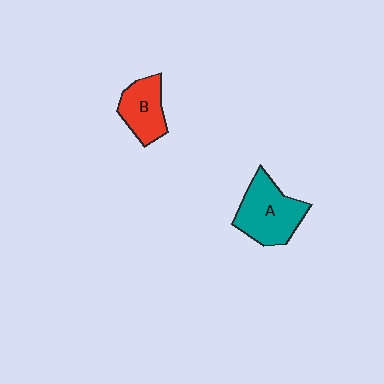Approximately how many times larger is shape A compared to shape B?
Approximately 1.5 times.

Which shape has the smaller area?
Shape B (red).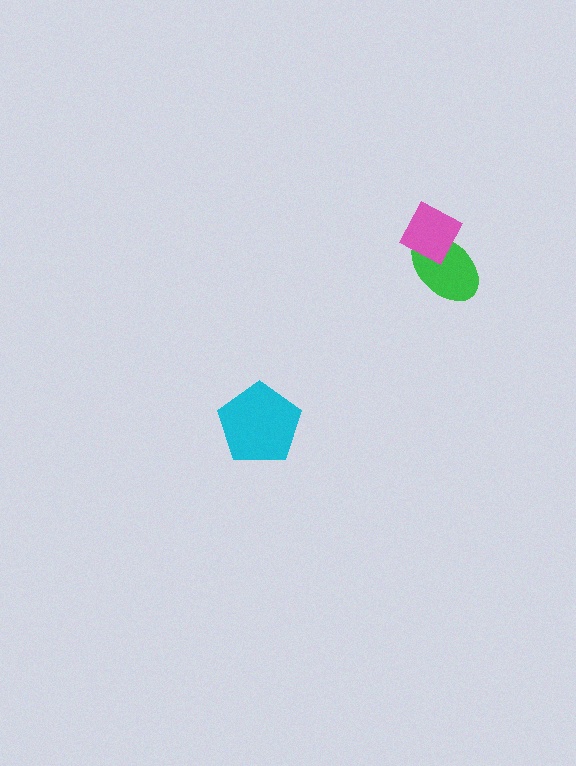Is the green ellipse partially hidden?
Yes, it is partially covered by another shape.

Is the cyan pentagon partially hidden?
No, no other shape covers it.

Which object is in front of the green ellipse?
The pink diamond is in front of the green ellipse.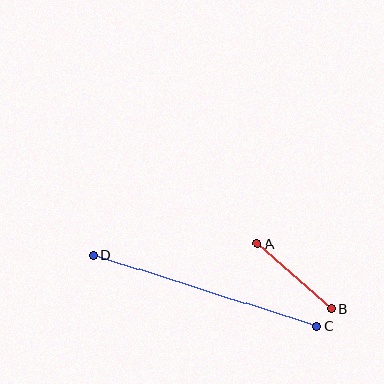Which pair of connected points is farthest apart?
Points C and D are farthest apart.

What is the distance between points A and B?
The distance is approximately 98 pixels.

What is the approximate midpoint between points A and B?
The midpoint is at approximately (294, 276) pixels.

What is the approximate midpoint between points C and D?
The midpoint is at approximately (205, 290) pixels.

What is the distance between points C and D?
The distance is approximately 235 pixels.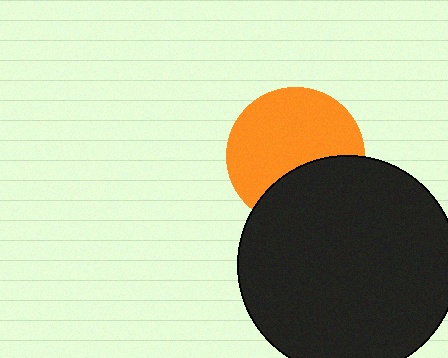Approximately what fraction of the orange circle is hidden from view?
Roughly 34% of the orange circle is hidden behind the black circle.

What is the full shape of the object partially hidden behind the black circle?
The partially hidden object is an orange circle.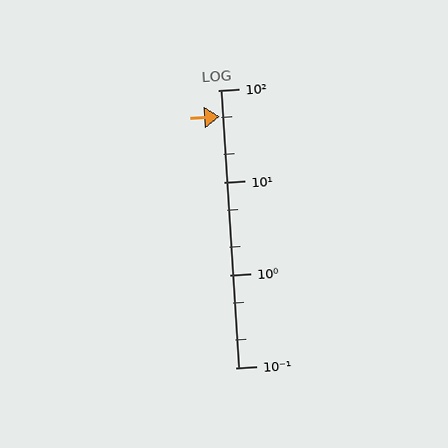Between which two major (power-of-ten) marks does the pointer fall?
The pointer is between 10 and 100.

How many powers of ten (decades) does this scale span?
The scale spans 3 decades, from 0.1 to 100.